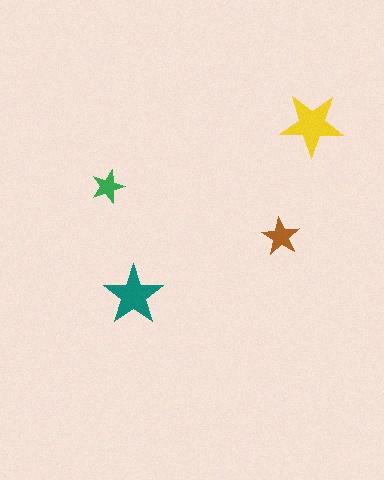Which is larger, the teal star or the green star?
The teal one.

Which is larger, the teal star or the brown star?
The teal one.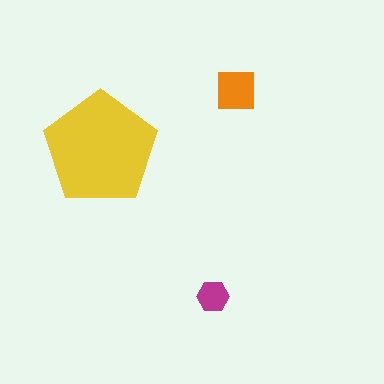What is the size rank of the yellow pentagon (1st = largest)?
1st.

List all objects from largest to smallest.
The yellow pentagon, the orange square, the magenta hexagon.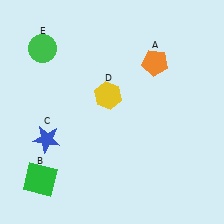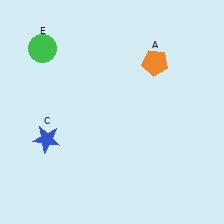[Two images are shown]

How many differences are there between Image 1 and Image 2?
There are 2 differences between the two images.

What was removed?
The yellow hexagon (D), the green square (B) were removed in Image 2.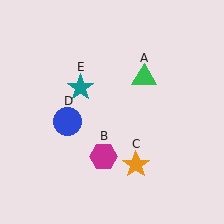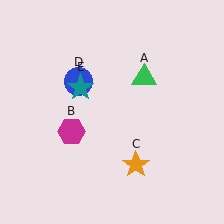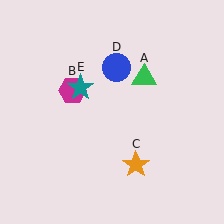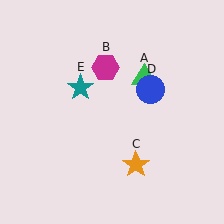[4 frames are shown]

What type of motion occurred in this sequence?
The magenta hexagon (object B), blue circle (object D) rotated clockwise around the center of the scene.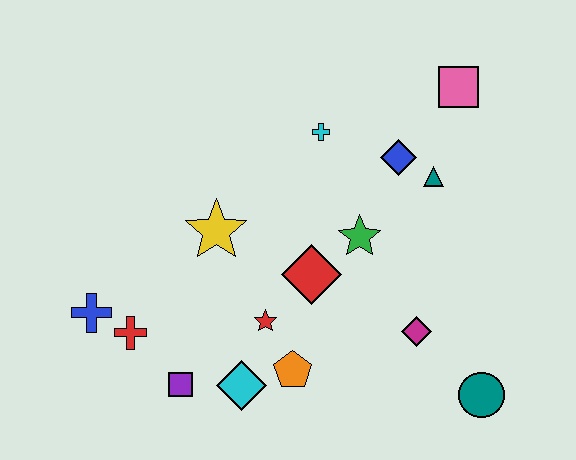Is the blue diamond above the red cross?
Yes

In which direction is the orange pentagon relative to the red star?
The orange pentagon is below the red star.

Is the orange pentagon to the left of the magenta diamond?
Yes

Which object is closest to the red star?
The orange pentagon is closest to the red star.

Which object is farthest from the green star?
The blue cross is farthest from the green star.